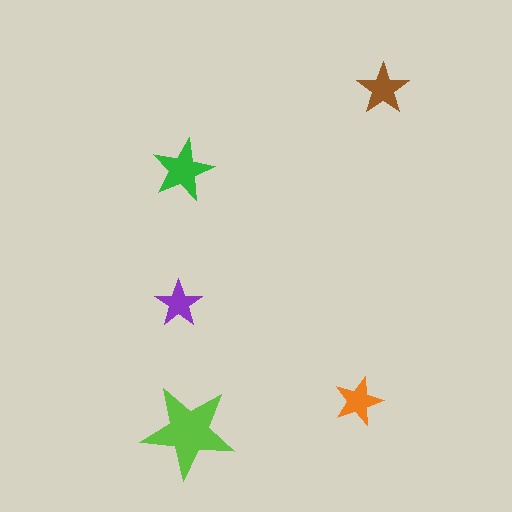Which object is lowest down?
The lime star is bottommost.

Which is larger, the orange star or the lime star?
The lime one.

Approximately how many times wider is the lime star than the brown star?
About 2 times wider.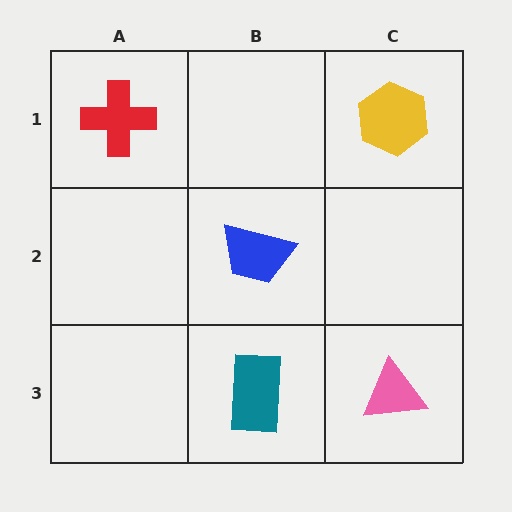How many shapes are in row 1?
2 shapes.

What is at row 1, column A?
A red cross.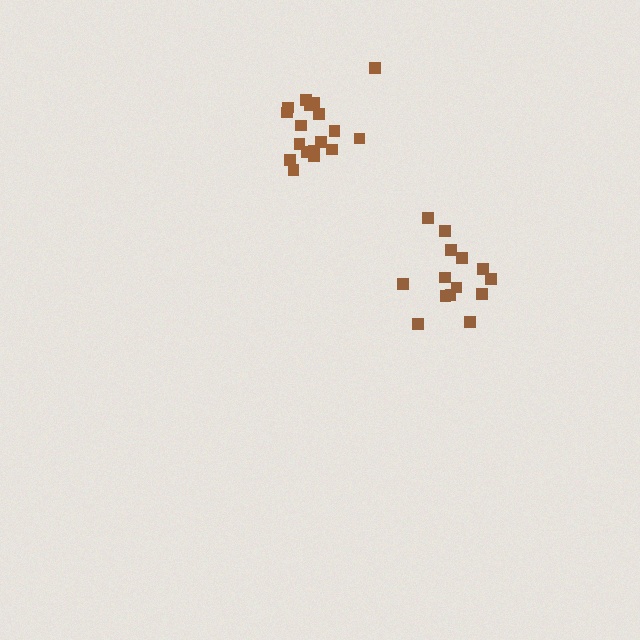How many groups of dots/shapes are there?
There are 2 groups.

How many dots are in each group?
Group 1: 18 dots, Group 2: 14 dots (32 total).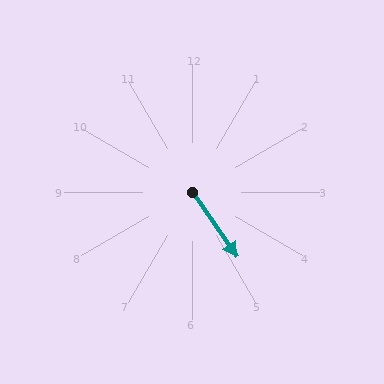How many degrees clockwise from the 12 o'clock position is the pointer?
Approximately 145 degrees.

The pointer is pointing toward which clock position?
Roughly 5 o'clock.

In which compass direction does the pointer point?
Southeast.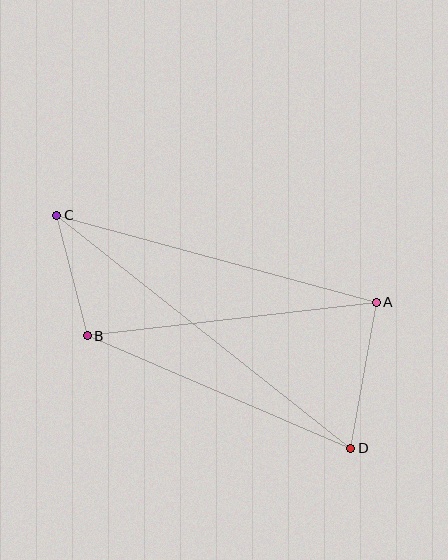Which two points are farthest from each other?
Points C and D are farthest from each other.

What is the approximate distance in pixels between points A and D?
The distance between A and D is approximately 148 pixels.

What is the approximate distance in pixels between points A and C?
The distance between A and C is approximately 331 pixels.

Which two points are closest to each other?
Points B and C are closest to each other.